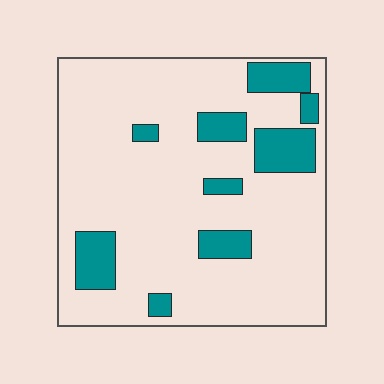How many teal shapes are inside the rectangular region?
9.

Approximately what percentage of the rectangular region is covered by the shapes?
Approximately 15%.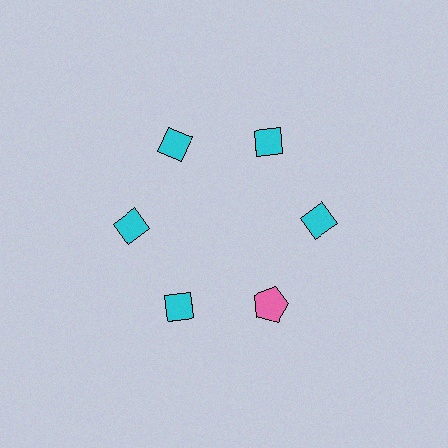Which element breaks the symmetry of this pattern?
The pink pentagon at roughly the 5 o'clock position breaks the symmetry. All other shapes are cyan diamonds.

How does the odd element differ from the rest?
It differs in both color (pink instead of cyan) and shape (pentagon instead of diamond).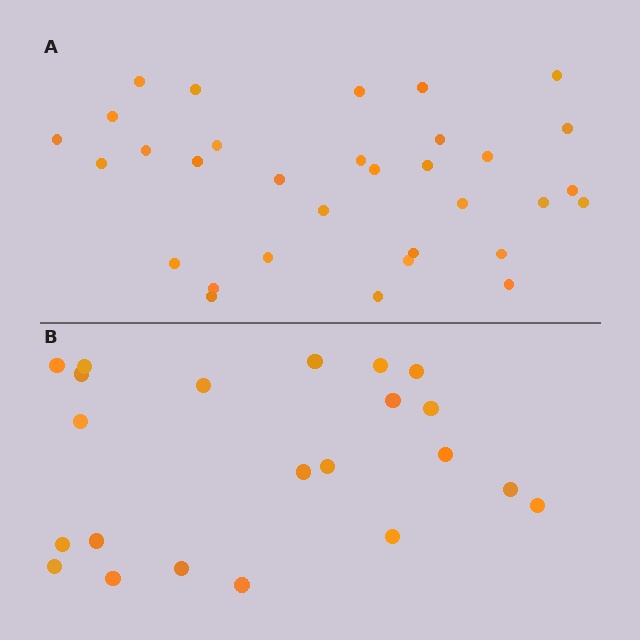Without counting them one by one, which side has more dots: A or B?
Region A (the top region) has more dots.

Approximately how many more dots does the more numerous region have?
Region A has roughly 10 or so more dots than region B.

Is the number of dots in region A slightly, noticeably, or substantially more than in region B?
Region A has substantially more. The ratio is roughly 1.5 to 1.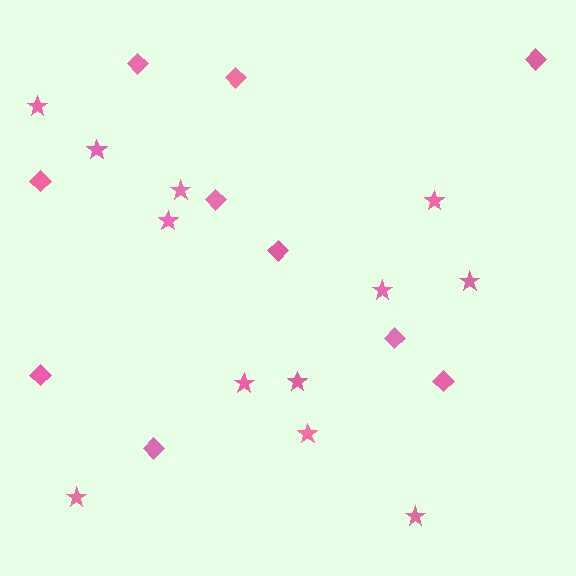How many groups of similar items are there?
There are 2 groups: one group of diamonds (10) and one group of stars (12).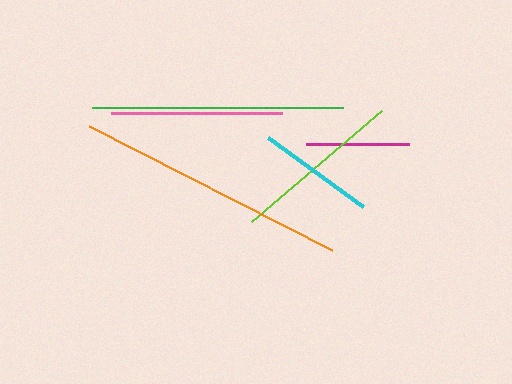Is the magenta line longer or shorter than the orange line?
The orange line is longer than the magenta line.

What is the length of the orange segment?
The orange segment is approximately 273 pixels long.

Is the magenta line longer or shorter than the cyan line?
The cyan line is longer than the magenta line.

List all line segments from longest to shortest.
From longest to shortest: orange, green, lime, pink, cyan, magenta.